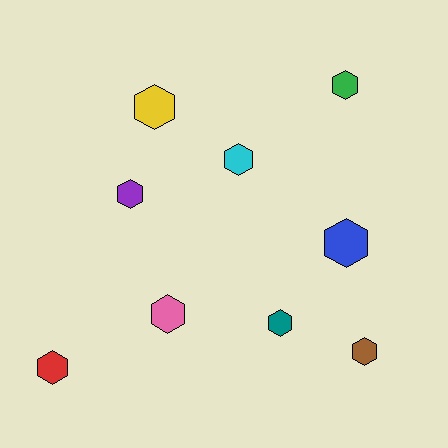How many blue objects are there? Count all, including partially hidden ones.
There is 1 blue object.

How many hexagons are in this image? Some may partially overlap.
There are 9 hexagons.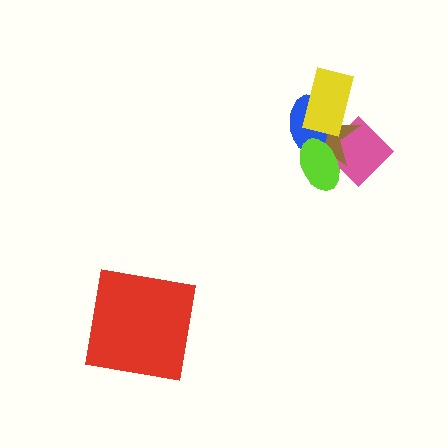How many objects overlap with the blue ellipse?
4 objects overlap with the blue ellipse.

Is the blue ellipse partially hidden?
Yes, it is partially covered by another shape.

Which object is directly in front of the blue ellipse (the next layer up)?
The lime ellipse is directly in front of the blue ellipse.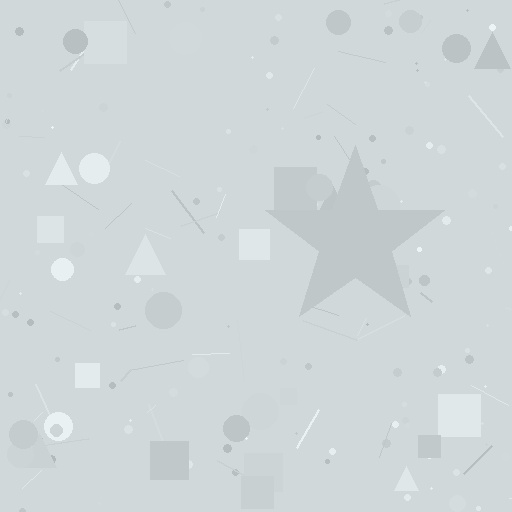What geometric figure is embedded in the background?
A star is embedded in the background.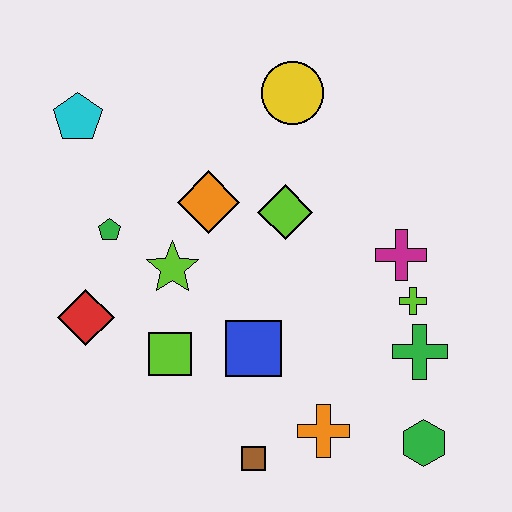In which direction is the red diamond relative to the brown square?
The red diamond is to the left of the brown square.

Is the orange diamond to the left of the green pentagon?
No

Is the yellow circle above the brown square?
Yes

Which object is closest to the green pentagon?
The lime star is closest to the green pentagon.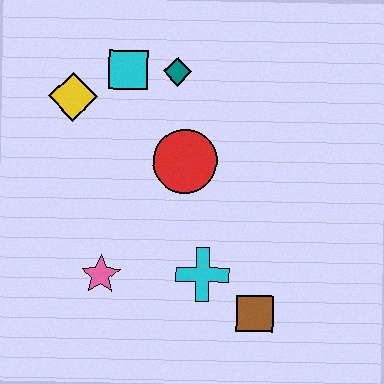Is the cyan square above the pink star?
Yes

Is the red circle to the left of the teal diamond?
No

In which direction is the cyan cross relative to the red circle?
The cyan cross is below the red circle.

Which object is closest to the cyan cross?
The brown square is closest to the cyan cross.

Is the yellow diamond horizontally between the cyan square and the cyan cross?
No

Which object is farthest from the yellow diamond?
The brown square is farthest from the yellow diamond.